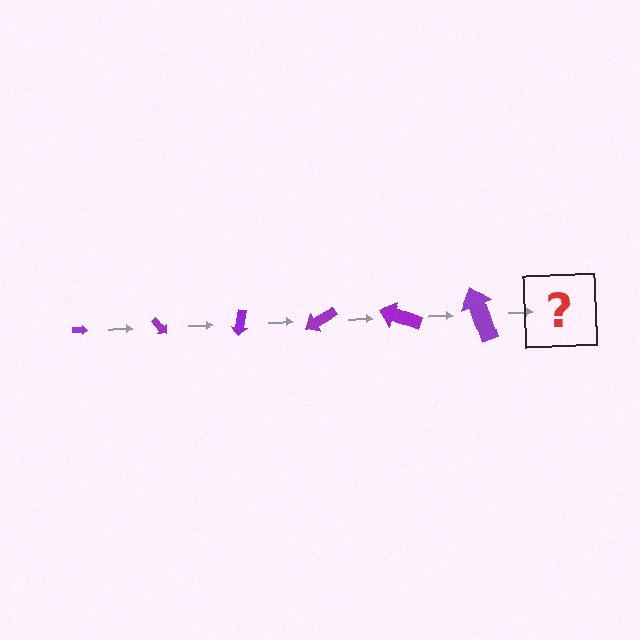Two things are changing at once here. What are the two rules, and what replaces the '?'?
The two rules are that the arrow grows larger each step and it rotates 50 degrees each step. The '?' should be an arrow, larger than the previous one and rotated 300 degrees from the start.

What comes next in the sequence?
The next element should be an arrow, larger than the previous one and rotated 300 degrees from the start.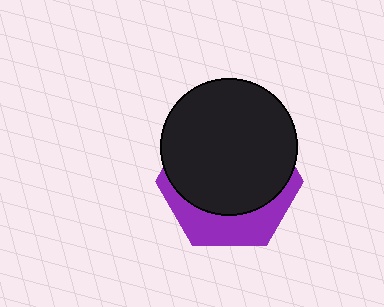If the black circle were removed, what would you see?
You would see the complete purple hexagon.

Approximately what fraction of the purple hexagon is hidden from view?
Roughly 69% of the purple hexagon is hidden behind the black circle.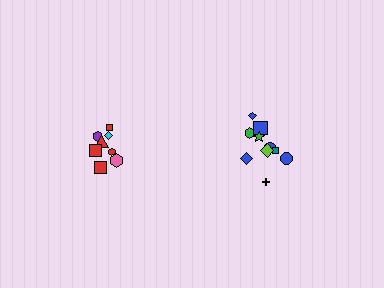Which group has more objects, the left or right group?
The right group.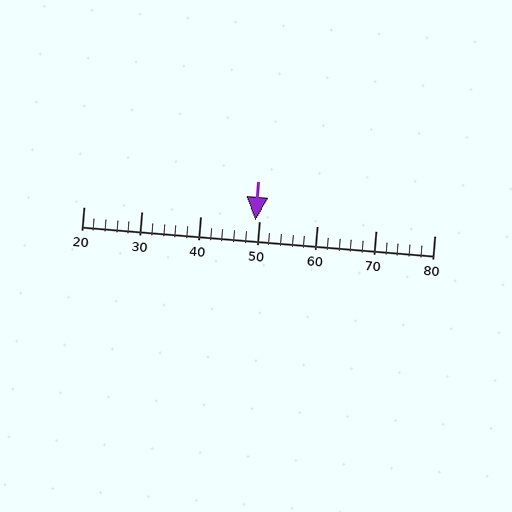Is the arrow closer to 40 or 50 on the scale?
The arrow is closer to 50.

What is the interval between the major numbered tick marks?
The major tick marks are spaced 10 units apart.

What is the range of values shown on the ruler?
The ruler shows values from 20 to 80.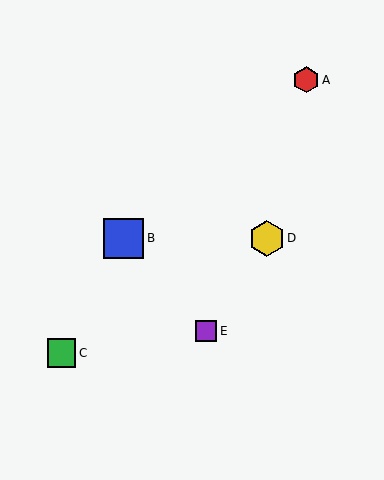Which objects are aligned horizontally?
Objects B, D are aligned horizontally.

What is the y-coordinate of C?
Object C is at y≈353.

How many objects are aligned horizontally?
2 objects (B, D) are aligned horizontally.